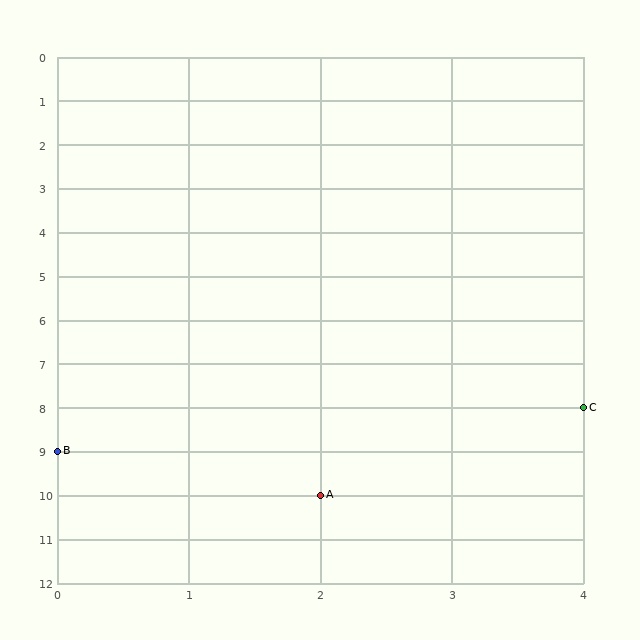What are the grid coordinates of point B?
Point B is at grid coordinates (0, 9).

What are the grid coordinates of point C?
Point C is at grid coordinates (4, 8).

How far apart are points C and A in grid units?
Points C and A are 2 columns and 2 rows apart (about 2.8 grid units diagonally).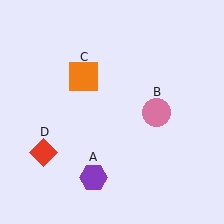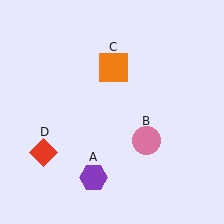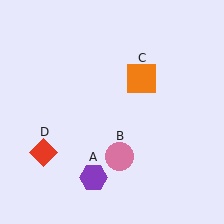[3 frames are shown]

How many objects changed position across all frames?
2 objects changed position: pink circle (object B), orange square (object C).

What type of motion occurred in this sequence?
The pink circle (object B), orange square (object C) rotated clockwise around the center of the scene.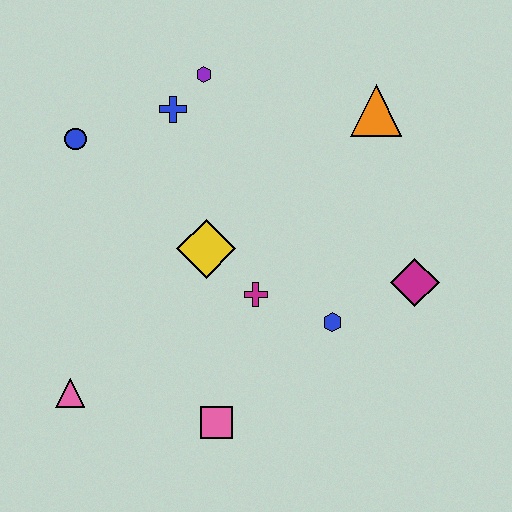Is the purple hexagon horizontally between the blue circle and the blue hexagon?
Yes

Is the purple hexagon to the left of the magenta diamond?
Yes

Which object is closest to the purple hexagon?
The blue cross is closest to the purple hexagon.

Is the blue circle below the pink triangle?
No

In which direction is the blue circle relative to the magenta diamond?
The blue circle is to the left of the magenta diamond.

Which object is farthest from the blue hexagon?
The blue circle is farthest from the blue hexagon.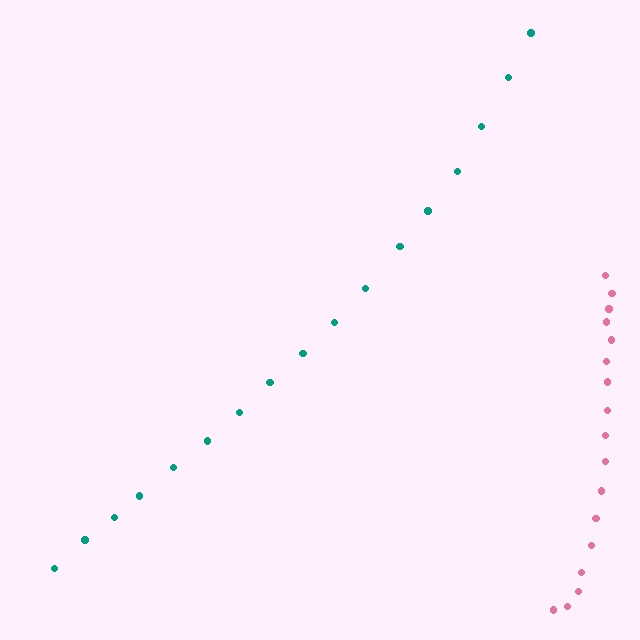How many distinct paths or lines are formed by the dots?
There are 2 distinct paths.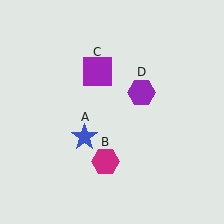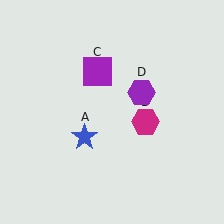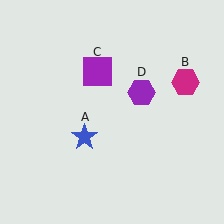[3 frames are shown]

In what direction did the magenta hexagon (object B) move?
The magenta hexagon (object B) moved up and to the right.